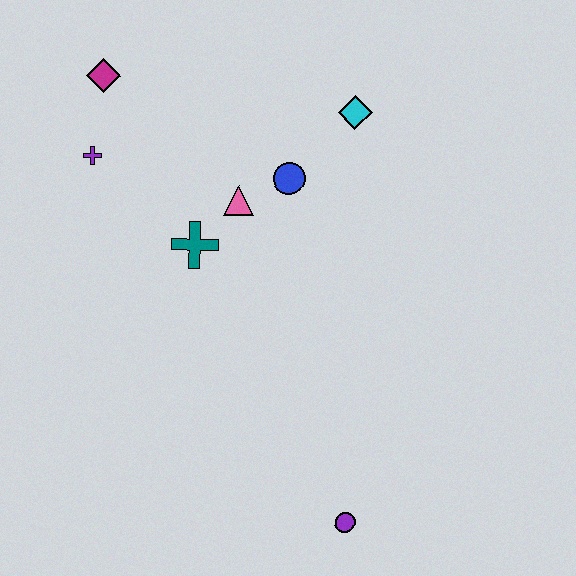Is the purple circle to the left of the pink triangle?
No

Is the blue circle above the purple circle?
Yes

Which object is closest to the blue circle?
The pink triangle is closest to the blue circle.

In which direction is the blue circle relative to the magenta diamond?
The blue circle is to the right of the magenta diamond.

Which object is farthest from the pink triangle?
The purple circle is farthest from the pink triangle.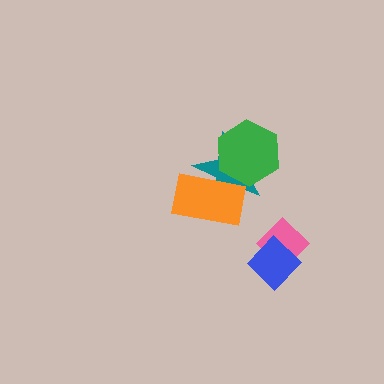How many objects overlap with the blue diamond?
1 object overlaps with the blue diamond.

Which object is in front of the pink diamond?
The blue diamond is in front of the pink diamond.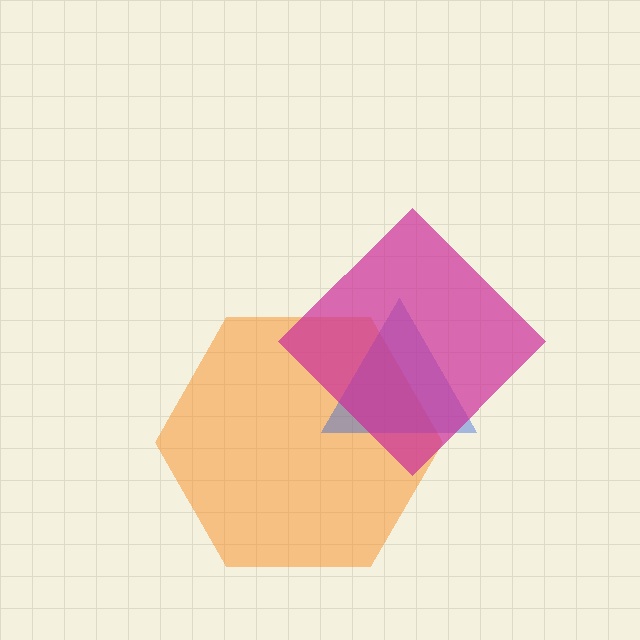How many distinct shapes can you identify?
There are 3 distinct shapes: an orange hexagon, a blue triangle, a magenta diamond.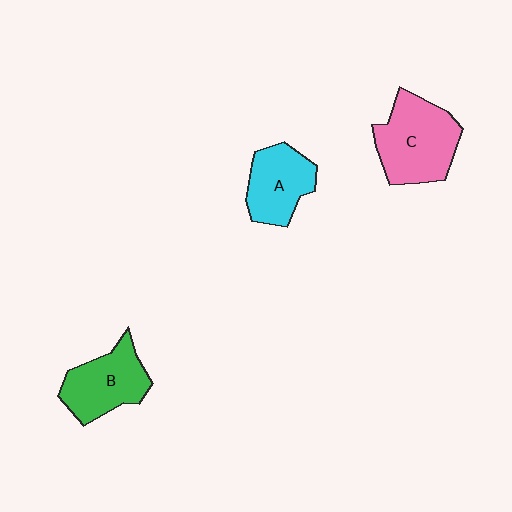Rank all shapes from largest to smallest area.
From largest to smallest: C (pink), B (green), A (cyan).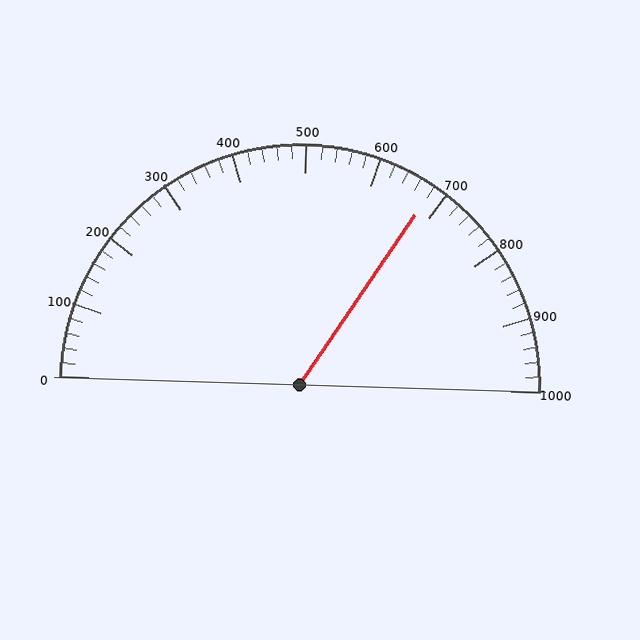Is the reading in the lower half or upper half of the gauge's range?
The reading is in the upper half of the range (0 to 1000).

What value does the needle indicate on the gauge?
The needle indicates approximately 680.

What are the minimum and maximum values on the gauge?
The gauge ranges from 0 to 1000.